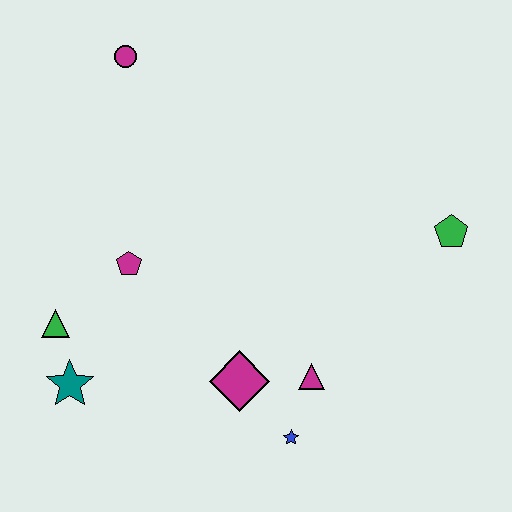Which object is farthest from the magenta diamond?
The magenta circle is farthest from the magenta diamond.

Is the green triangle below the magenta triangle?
No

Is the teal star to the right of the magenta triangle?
No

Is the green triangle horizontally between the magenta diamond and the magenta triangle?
No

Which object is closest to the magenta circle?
The magenta pentagon is closest to the magenta circle.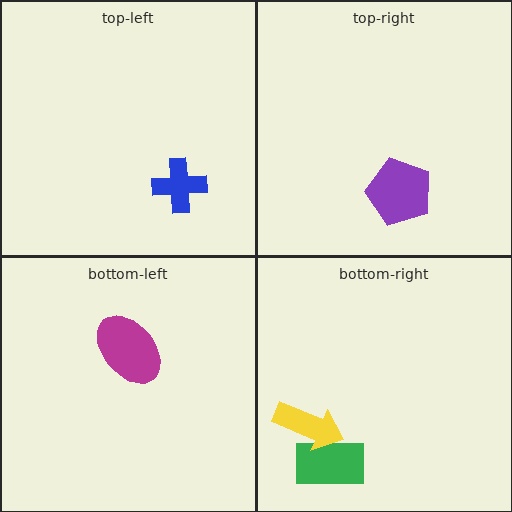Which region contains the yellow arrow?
The bottom-right region.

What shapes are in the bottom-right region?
The green rectangle, the yellow arrow.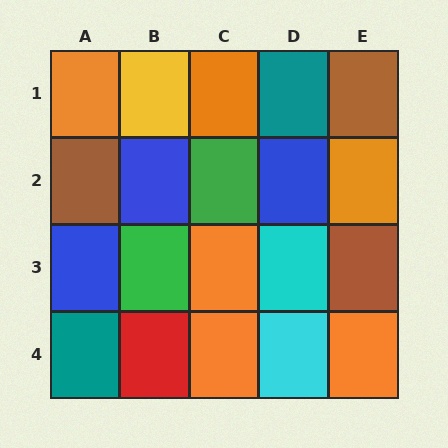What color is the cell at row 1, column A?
Orange.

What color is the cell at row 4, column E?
Orange.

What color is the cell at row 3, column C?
Orange.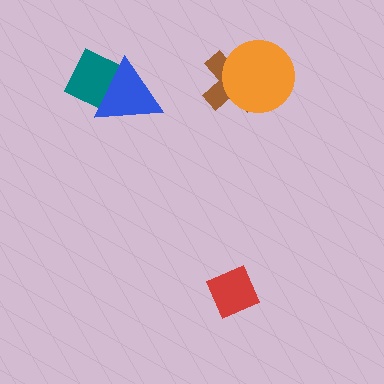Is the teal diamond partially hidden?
Yes, it is partially covered by another shape.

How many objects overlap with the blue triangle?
1 object overlaps with the blue triangle.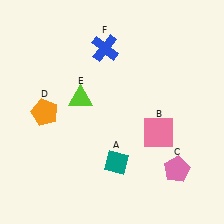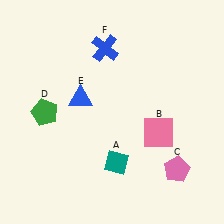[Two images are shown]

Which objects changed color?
D changed from orange to green. E changed from lime to blue.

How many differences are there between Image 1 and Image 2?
There are 2 differences between the two images.